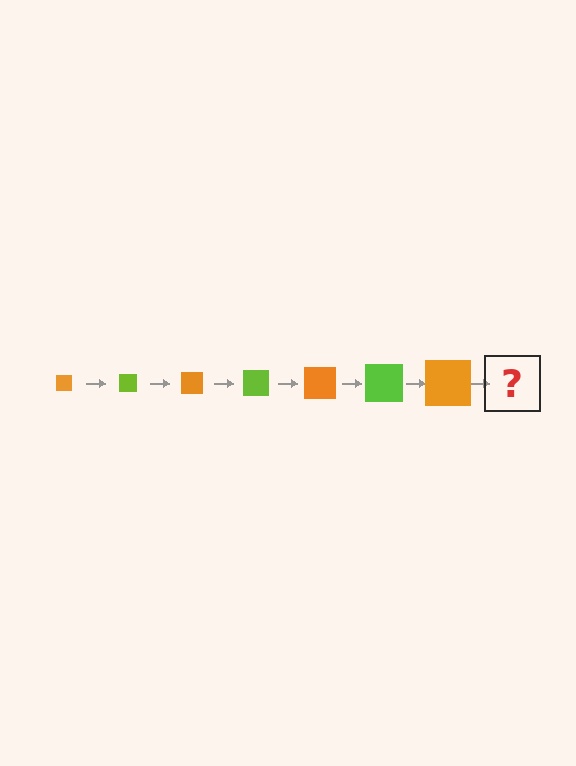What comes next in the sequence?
The next element should be a lime square, larger than the previous one.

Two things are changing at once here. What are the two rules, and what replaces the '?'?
The two rules are that the square grows larger each step and the color cycles through orange and lime. The '?' should be a lime square, larger than the previous one.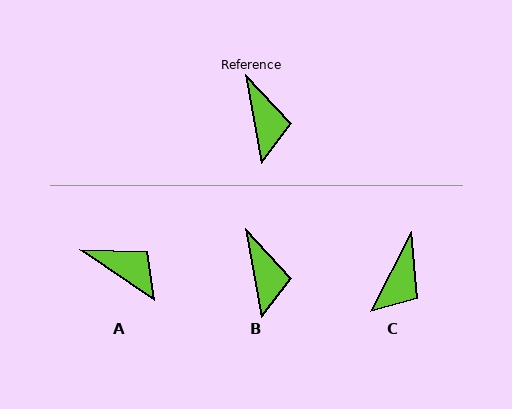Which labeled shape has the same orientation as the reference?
B.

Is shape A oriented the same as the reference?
No, it is off by about 45 degrees.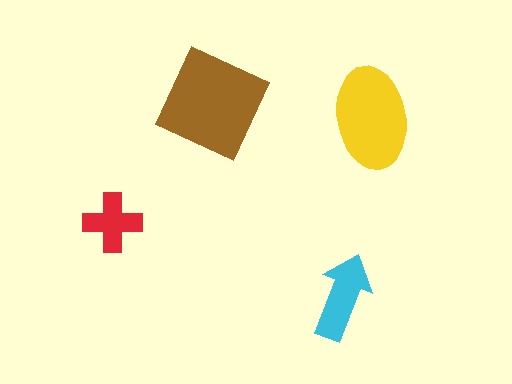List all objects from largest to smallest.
The brown diamond, the yellow ellipse, the cyan arrow, the red cross.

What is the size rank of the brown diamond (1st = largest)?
1st.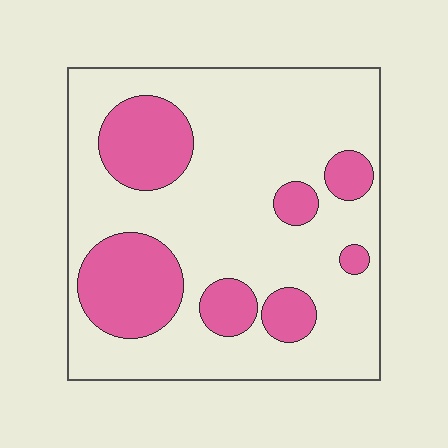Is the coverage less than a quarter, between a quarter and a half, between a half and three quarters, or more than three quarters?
Between a quarter and a half.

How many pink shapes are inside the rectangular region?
7.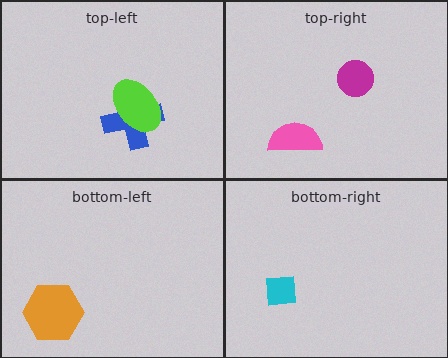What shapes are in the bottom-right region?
The cyan square.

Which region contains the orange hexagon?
The bottom-left region.